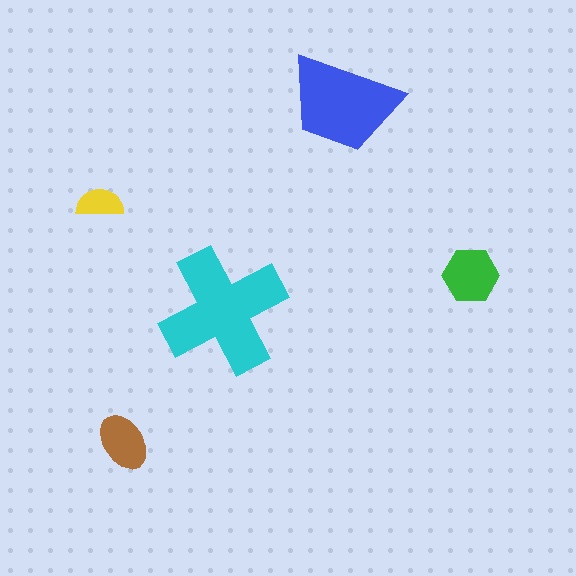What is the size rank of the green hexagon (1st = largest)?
3rd.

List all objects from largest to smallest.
The cyan cross, the blue trapezoid, the green hexagon, the brown ellipse, the yellow semicircle.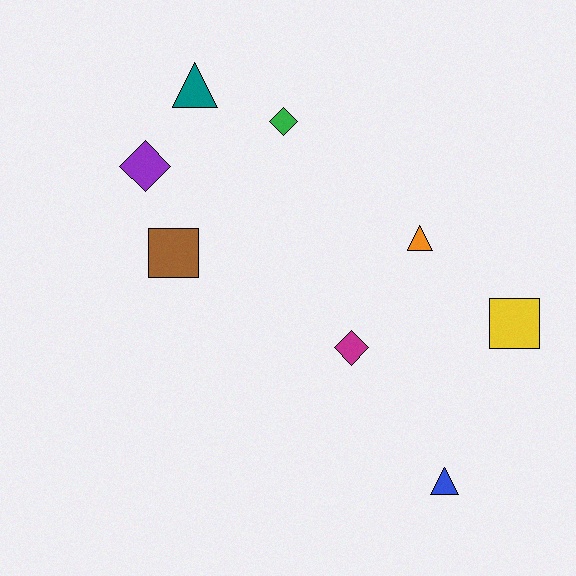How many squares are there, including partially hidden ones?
There are 2 squares.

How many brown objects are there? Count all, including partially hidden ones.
There is 1 brown object.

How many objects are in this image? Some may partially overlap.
There are 8 objects.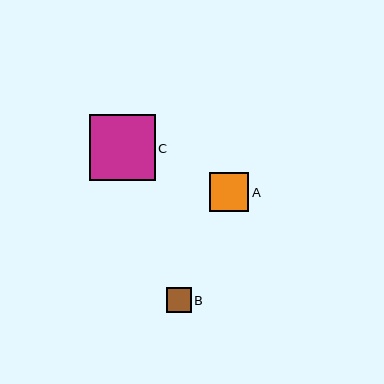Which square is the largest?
Square C is the largest with a size of approximately 65 pixels.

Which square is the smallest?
Square B is the smallest with a size of approximately 25 pixels.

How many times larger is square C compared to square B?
Square C is approximately 2.6 times the size of square B.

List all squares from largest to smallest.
From largest to smallest: C, A, B.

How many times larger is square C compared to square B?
Square C is approximately 2.6 times the size of square B.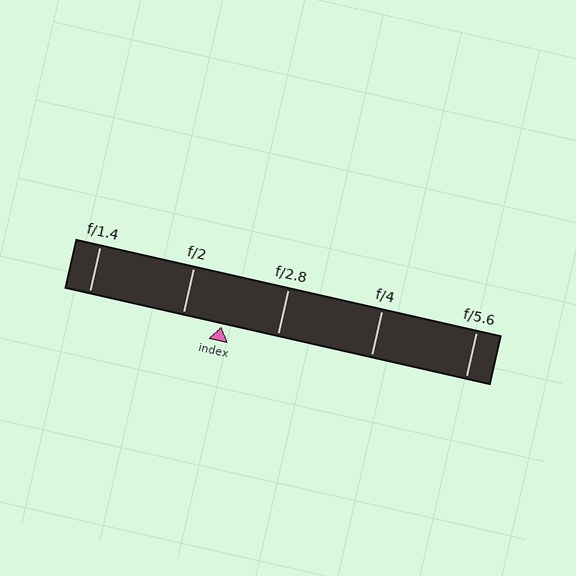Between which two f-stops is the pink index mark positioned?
The index mark is between f/2 and f/2.8.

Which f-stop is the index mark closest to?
The index mark is closest to f/2.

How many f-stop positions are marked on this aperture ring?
There are 5 f-stop positions marked.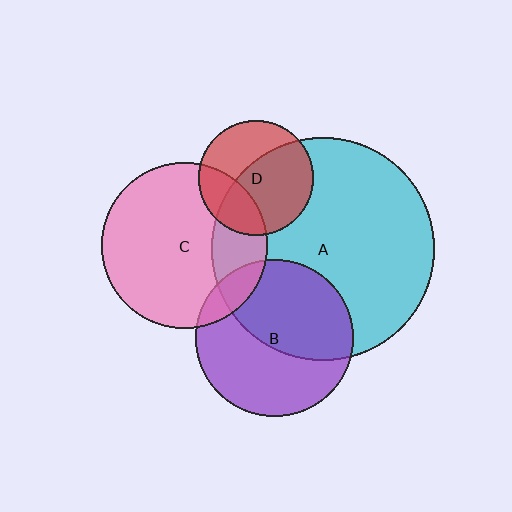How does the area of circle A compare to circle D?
Approximately 3.8 times.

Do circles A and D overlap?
Yes.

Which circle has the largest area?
Circle A (cyan).